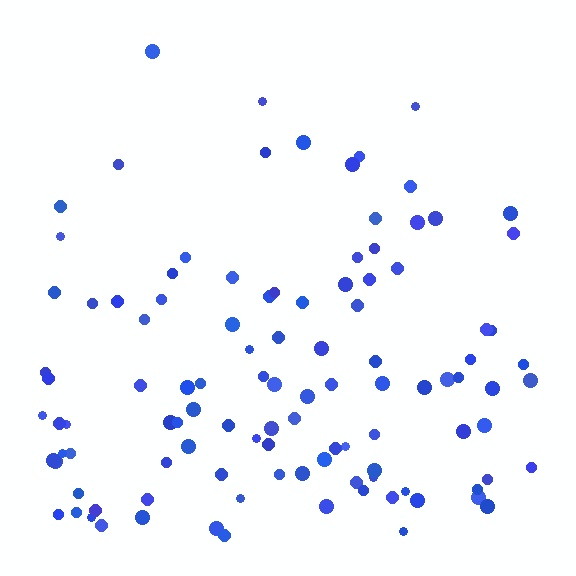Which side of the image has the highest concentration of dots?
The bottom.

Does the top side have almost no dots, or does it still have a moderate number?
Still a moderate number, just noticeably fewer than the bottom.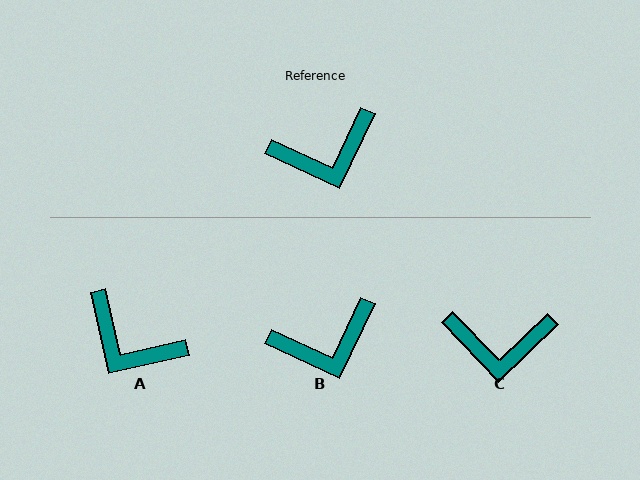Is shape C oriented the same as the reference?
No, it is off by about 21 degrees.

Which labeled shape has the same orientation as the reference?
B.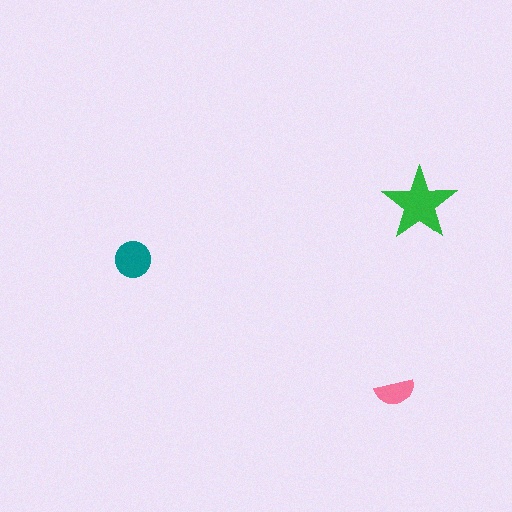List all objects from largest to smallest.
The green star, the teal circle, the pink semicircle.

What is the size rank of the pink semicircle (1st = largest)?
3rd.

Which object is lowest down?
The pink semicircle is bottommost.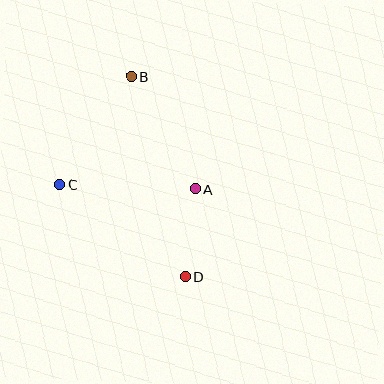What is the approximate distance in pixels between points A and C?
The distance between A and C is approximately 135 pixels.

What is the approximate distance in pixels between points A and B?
The distance between A and B is approximately 129 pixels.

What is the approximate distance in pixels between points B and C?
The distance between B and C is approximately 129 pixels.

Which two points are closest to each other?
Points A and D are closest to each other.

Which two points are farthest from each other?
Points B and D are farthest from each other.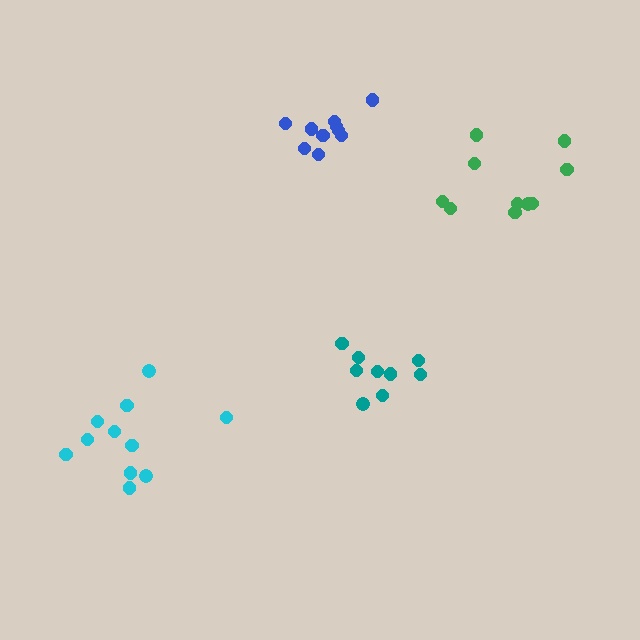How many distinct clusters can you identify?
There are 4 distinct clusters.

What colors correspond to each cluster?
The clusters are colored: green, teal, cyan, blue.